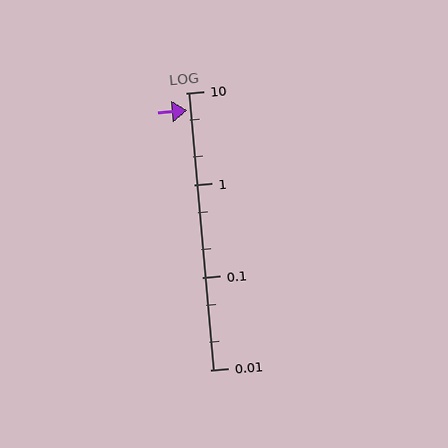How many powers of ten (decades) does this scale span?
The scale spans 3 decades, from 0.01 to 10.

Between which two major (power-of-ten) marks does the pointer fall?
The pointer is between 1 and 10.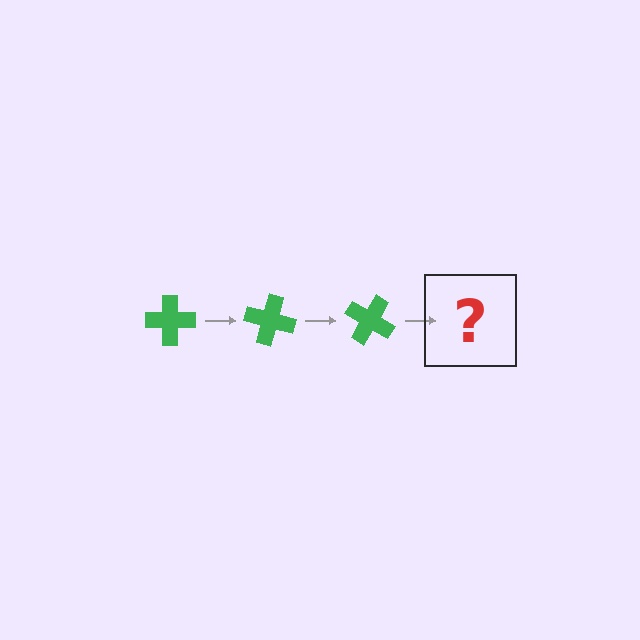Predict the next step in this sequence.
The next step is a green cross rotated 45 degrees.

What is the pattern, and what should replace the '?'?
The pattern is that the cross rotates 15 degrees each step. The '?' should be a green cross rotated 45 degrees.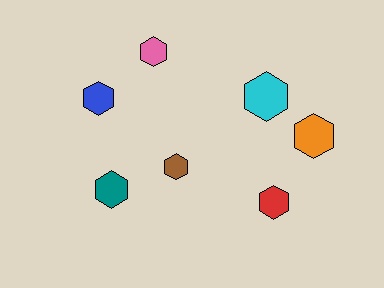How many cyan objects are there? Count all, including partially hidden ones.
There is 1 cyan object.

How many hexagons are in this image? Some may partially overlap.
There are 7 hexagons.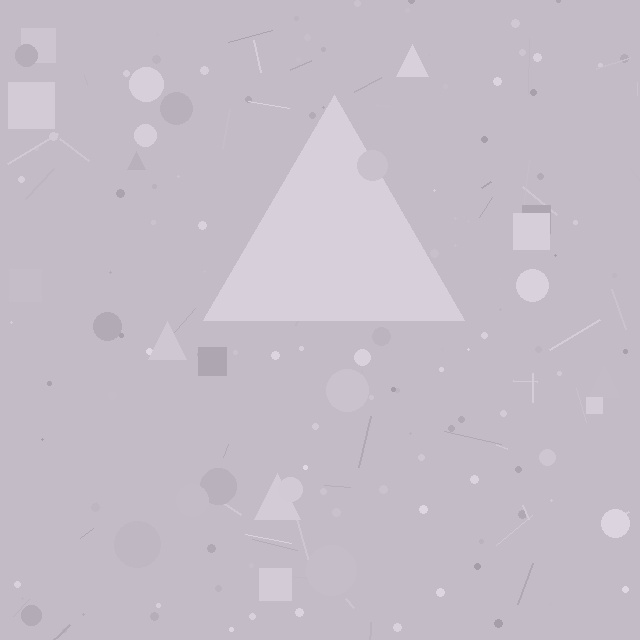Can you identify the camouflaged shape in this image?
The camouflaged shape is a triangle.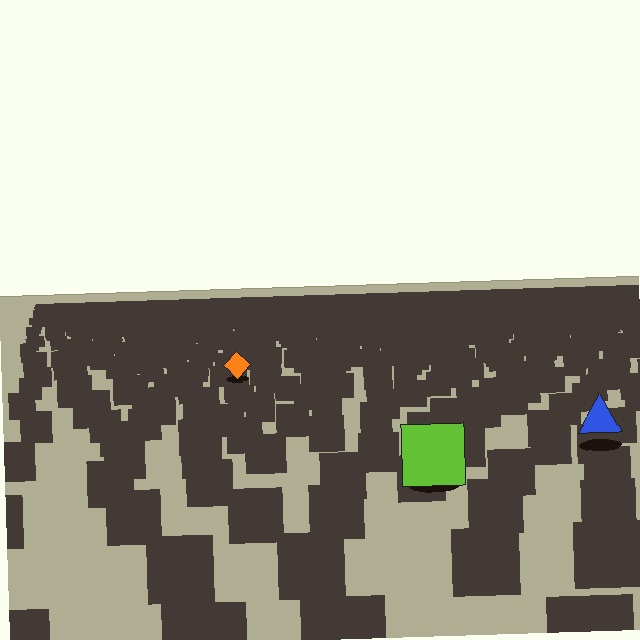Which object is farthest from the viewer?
The orange diamond is farthest from the viewer. It appears smaller and the ground texture around it is denser.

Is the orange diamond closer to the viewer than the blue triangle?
No. The blue triangle is closer — you can tell from the texture gradient: the ground texture is coarser near it.